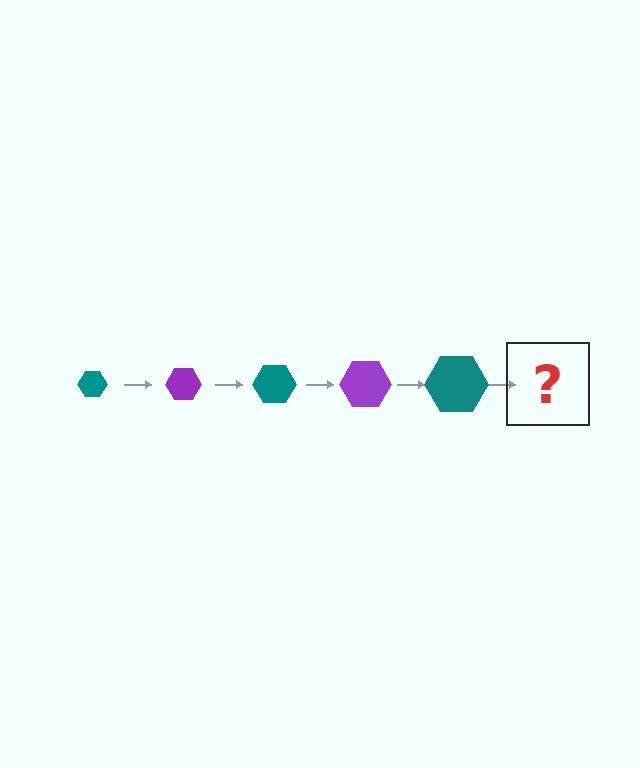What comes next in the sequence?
The next element should be a purple hexagon, larger than the previous one.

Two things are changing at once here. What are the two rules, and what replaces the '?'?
The two rules are that the hexagon grows larger each step and the color cycles through teal and purple. The '?' should be a purple hexagon, larger than the previous one.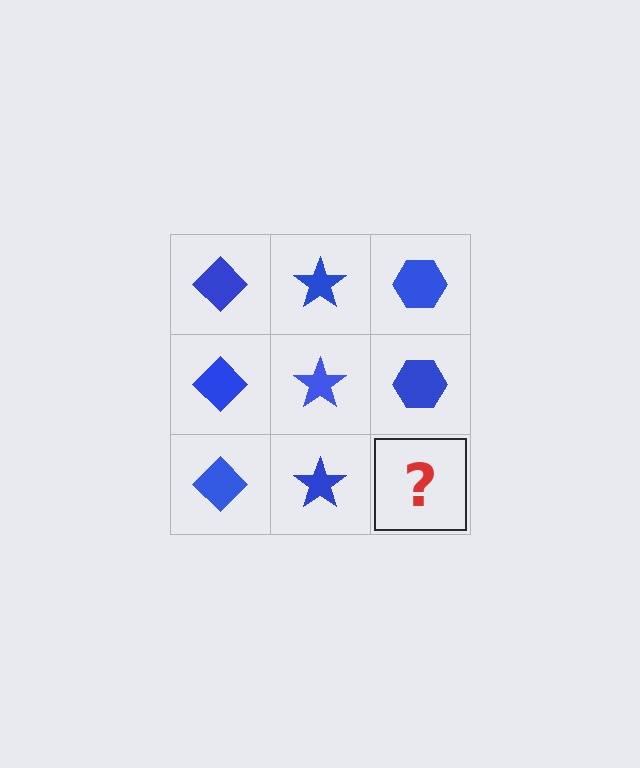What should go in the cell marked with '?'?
The missing cell should contain a blue hexagon.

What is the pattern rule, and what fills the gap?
The rule is that each column has a consistent shape. The gap should be filled with a blue hexagon.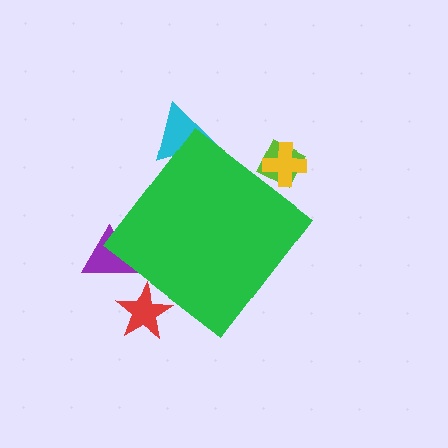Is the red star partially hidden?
Yes, the red star is partially hidden behind the green diamond.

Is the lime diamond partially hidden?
Yes, the lime diamond is partially hidden behind the green diamond.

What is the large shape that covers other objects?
A green diamond.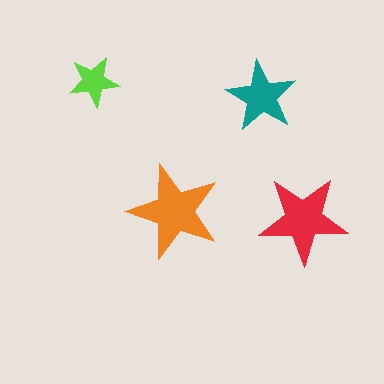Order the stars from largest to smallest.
the orange one, the red one, the teal one, the lime one.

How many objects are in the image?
There are 4 objects in the image.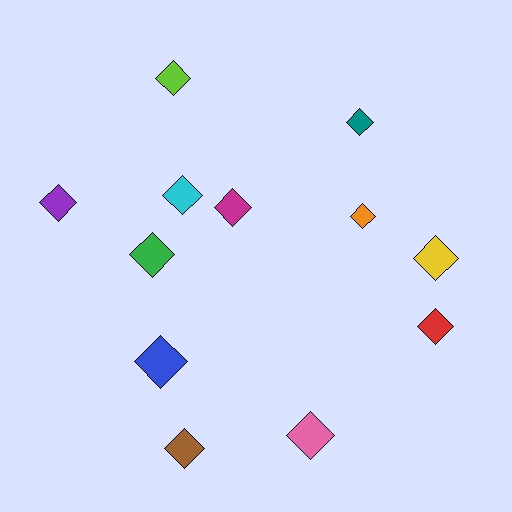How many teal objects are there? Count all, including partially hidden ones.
There is 1 teal object.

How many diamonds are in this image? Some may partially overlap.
There are 12 diamonds.